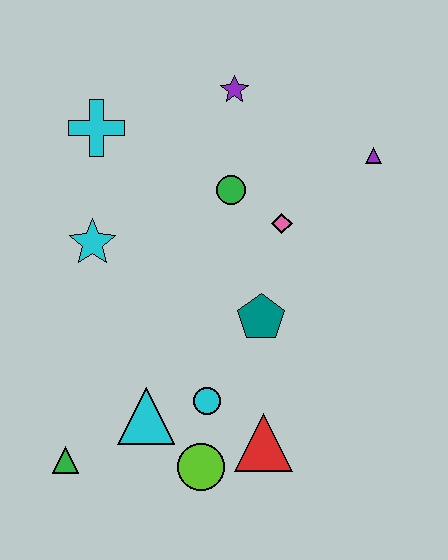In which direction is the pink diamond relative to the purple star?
The pink diamond is below the purple star.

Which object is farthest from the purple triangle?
The green triangle is farthest from the purple triangle.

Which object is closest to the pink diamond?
The green circle is closest to the pink diamond.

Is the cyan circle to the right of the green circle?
No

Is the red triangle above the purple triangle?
No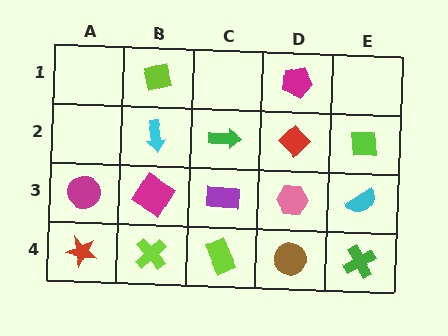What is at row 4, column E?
A green cross.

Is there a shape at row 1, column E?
No, that cell is empty.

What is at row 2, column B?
A cyan arrow.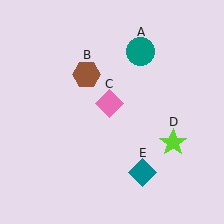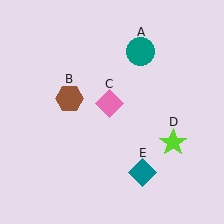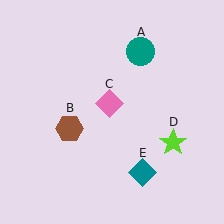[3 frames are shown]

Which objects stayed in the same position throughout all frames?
Teal circle (object A) and pink diamond (object C) and lime star (object D) and teal diamond (object E) remained stationary.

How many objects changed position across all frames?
1 object changed position: brown hexagon (object B).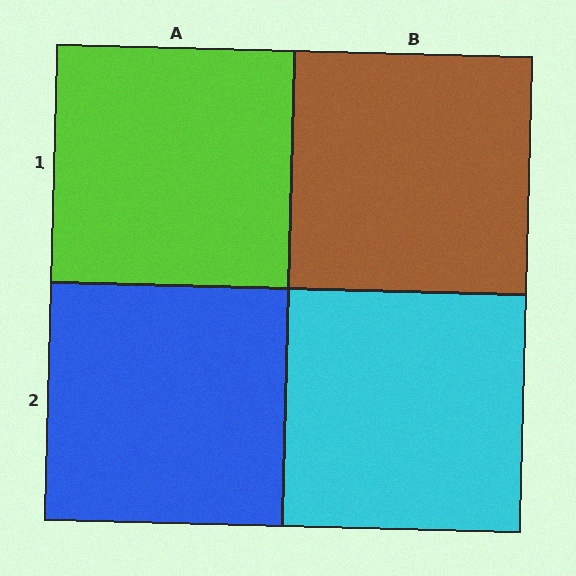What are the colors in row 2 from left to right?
Blue, cyan.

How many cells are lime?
1 cell is lime.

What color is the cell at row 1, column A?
Lime.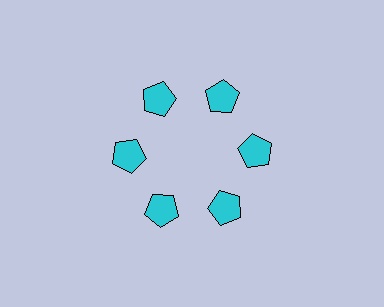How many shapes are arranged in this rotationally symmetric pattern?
There are 6 shapes, arranged in 6 groups of 1.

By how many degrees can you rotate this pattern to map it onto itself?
The pattern maps onto itself every 60 degrees of rotation.